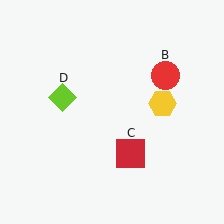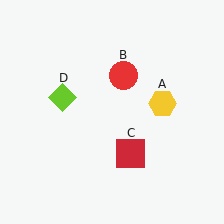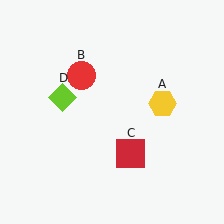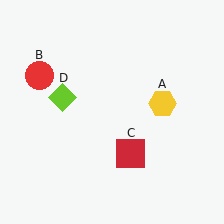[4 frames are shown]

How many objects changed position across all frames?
1 object changed position: red circle (object B).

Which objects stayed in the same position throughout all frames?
Yellow hexagon (object A) and red square (object C) and lime diamond (object D) remained stationary.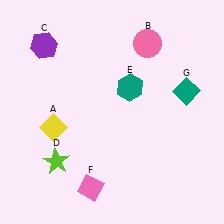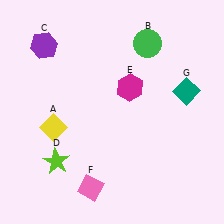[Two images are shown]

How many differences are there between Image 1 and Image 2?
There are 2 differences between the two images.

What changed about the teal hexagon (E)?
In Image 1, E is teal. In Image 2, it changed to magenta.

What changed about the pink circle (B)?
In Image 1, B is pink. In Image 2, it changed to green.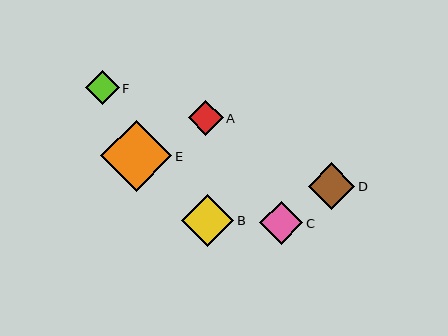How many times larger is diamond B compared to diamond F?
Diamond B is approximately 1.5 times the size of diamond F.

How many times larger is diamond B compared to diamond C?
Diamond B is approximately 1.2 times the size of diamond C.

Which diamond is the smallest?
Diamond F is the smallest with a size of approximately 34 pixels.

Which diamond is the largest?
Diamond E is the largest with a size of approximately 71 pixels.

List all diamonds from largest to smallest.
From largest to smallest: E, B, D, C, A, F.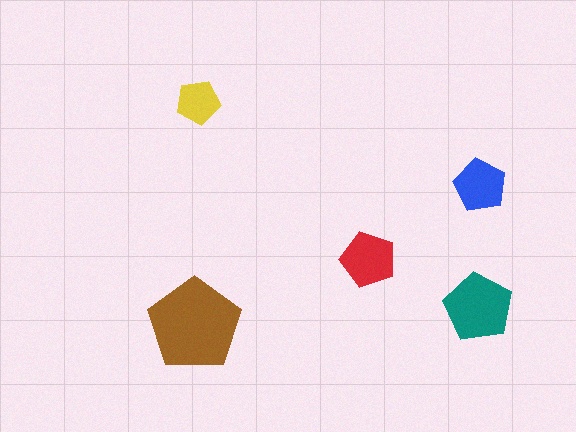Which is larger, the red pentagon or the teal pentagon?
The teal one.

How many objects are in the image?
There are 5 objects in the image.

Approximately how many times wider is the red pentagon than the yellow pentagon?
About 1.5 times wider.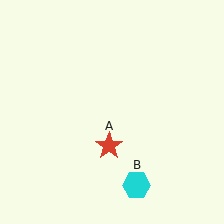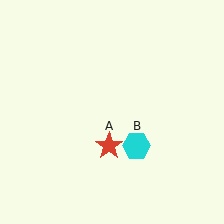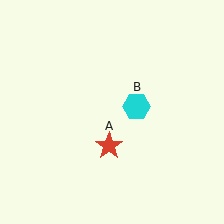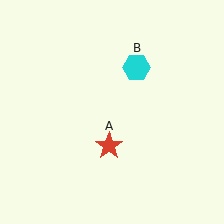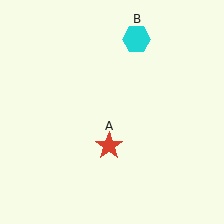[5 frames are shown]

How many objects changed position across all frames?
1 object changed position: cyan hexagon (object B).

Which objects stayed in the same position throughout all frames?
Red star (object A) remained stationary.